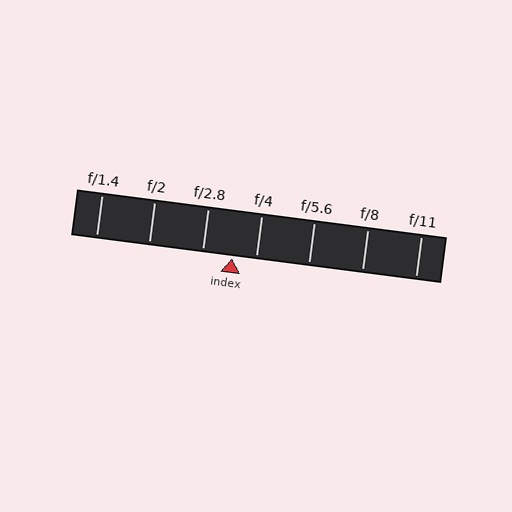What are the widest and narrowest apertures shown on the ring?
The widest aperture shown is f/1.4 and the narrowest is f/11.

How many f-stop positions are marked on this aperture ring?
There are 7 f-stop positions marked.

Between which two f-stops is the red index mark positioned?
The index mark is between f/2.8 and f/4.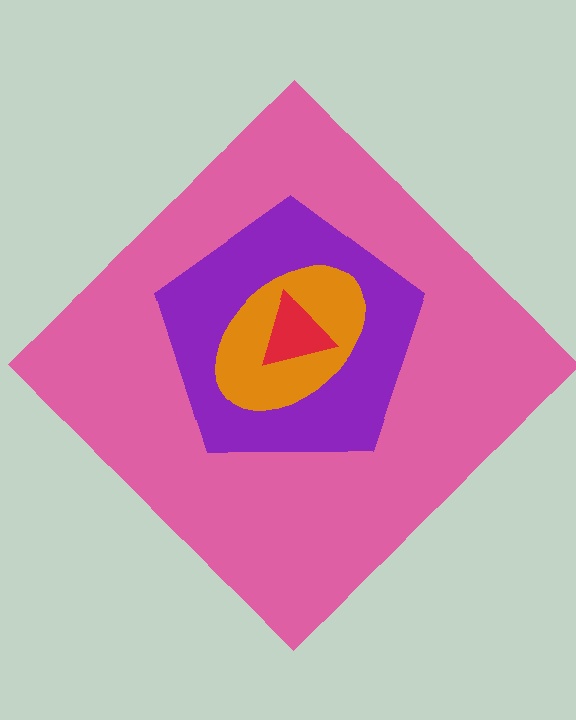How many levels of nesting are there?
4.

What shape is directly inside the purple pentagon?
The orange ellipse.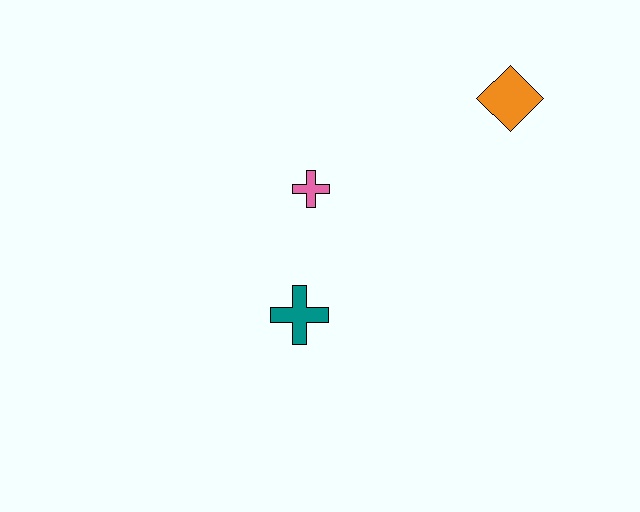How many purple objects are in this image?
There are no purple objects.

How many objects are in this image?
There are 3 objects.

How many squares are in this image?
There are no squares.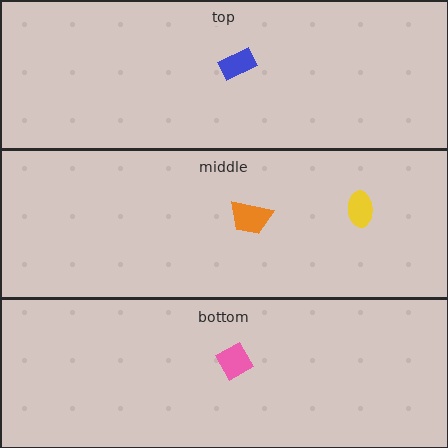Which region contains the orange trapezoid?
The middle region.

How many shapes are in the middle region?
2.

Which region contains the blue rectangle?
The top region.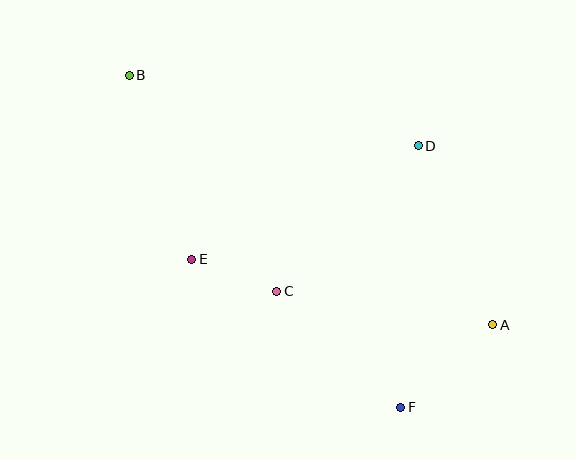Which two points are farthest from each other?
Points A and B are farthest from each other.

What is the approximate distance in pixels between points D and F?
The distance between D and F is approximately 262 pixels.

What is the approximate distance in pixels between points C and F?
The distance between C and F is approximately 170 pixels.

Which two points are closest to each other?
Points C and E are closest to each other.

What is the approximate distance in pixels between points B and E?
The distance between B and E is approximately 194 pixels.